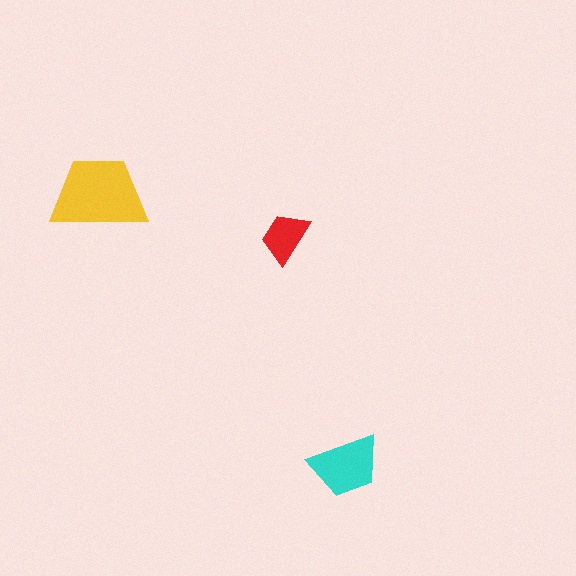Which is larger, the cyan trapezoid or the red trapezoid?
The cyan one.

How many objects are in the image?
There are 3 objects in the image.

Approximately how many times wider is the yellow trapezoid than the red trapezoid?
About 2 times wider.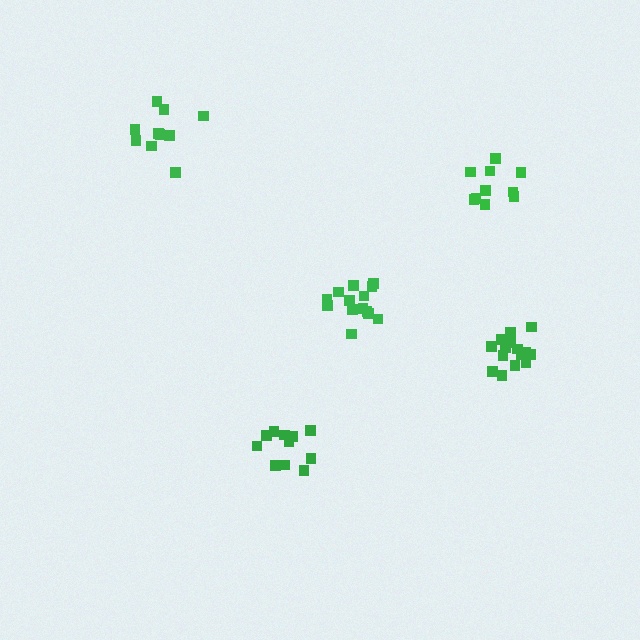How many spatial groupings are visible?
There are 5 spatial groupings.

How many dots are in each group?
Group 1: 14 dots, Group 2: 11 dots, Group 3: 15 dots, Group 4: 10 dots, Group 5: 10 dots (60 total).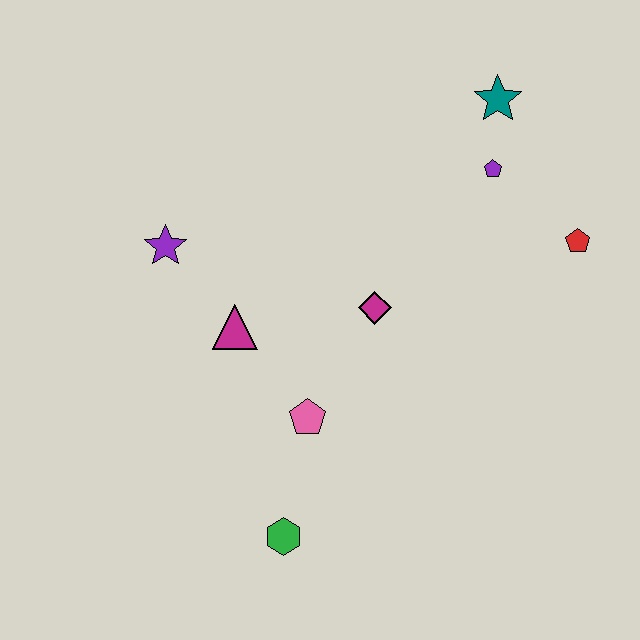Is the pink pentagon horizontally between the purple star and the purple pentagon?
Yes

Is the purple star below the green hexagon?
No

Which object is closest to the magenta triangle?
The purple star is closest to the magenta triangle.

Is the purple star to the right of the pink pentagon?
No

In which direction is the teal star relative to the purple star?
The teal star is to the right of the purple star.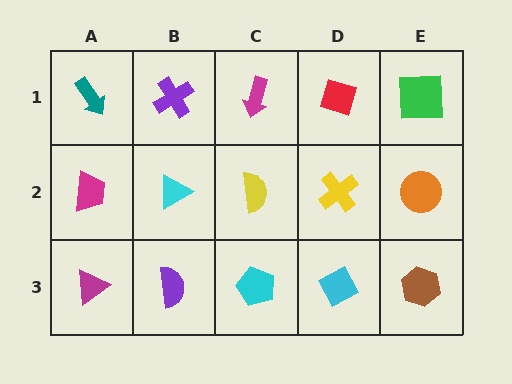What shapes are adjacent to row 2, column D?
A red diamond (row 1, column D), a cyan diamond (row 3, column D), a yellow semicircle (row 2, column C), an orange circle (row 2, column E).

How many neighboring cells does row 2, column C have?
4.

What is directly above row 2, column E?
A green square.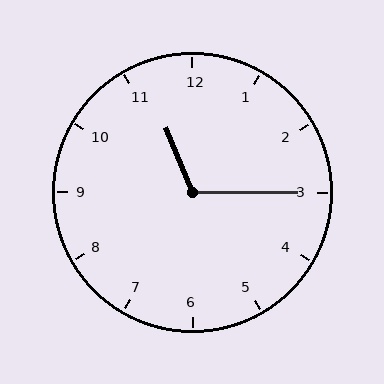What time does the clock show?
11:15.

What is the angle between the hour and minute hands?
Approximately 112 degrees.